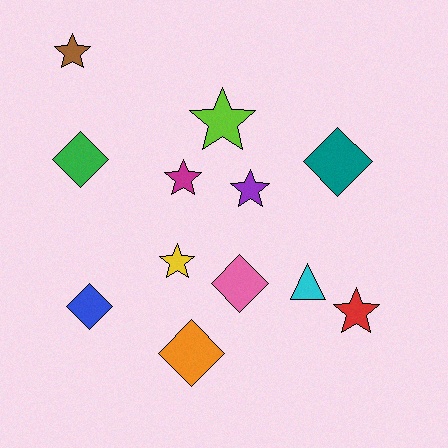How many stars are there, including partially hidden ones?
There are 6 stars.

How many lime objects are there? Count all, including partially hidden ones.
There is 1 lime object.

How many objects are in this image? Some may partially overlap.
There are 12 objects.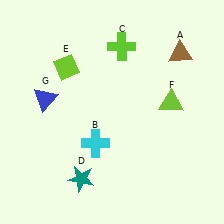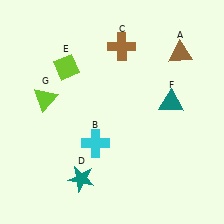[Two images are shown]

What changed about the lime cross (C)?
In Image 1, C is lime. In Image 2, it changed to brown.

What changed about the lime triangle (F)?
In Image 1, F is lime. In Image 2, it changed to teal.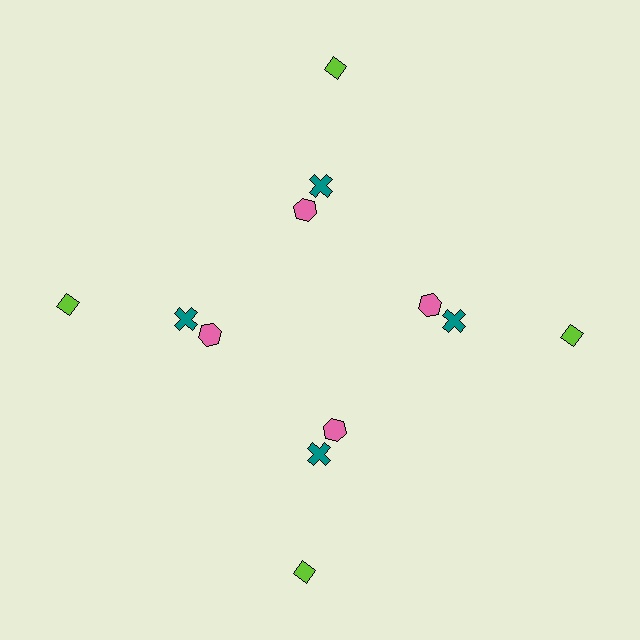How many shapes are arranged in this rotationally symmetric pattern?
There are 12 shapes, arranged in 4 groups of 3.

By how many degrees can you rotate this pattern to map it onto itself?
The pattern maps onto itself every 90 degrees of rotation.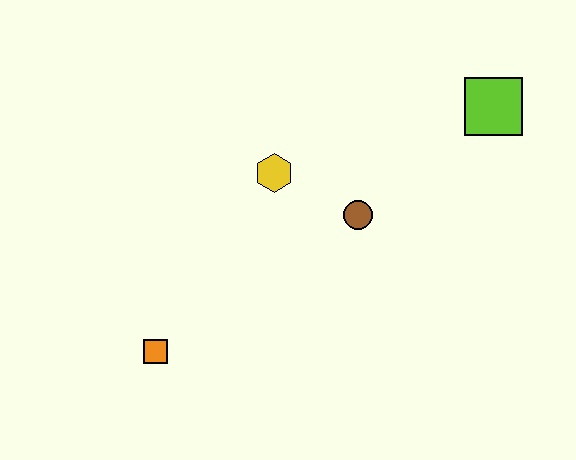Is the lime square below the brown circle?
No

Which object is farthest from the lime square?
The orange square is farthest from the lime square.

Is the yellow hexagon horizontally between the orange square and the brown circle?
Yes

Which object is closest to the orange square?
The yellow hexagon is closest to the orange square.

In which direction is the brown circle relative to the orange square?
The brown circle is to the right of the orange square.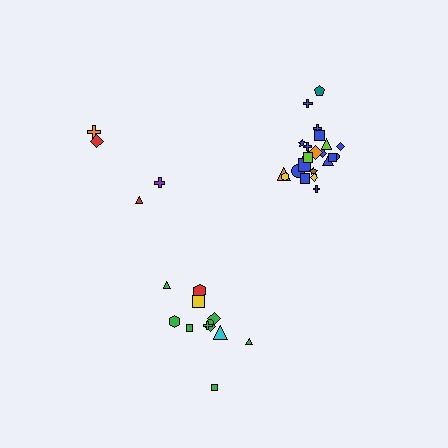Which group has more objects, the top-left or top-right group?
The top-right group.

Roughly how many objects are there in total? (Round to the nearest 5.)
Roughly 40 objects in total.